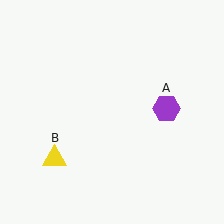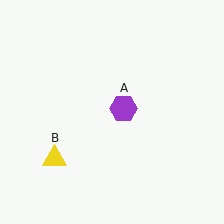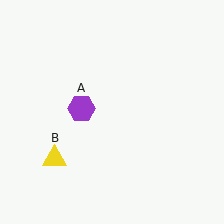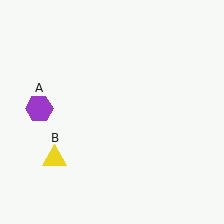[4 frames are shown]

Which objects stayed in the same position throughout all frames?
Yellow triangle (object B) remained stationary.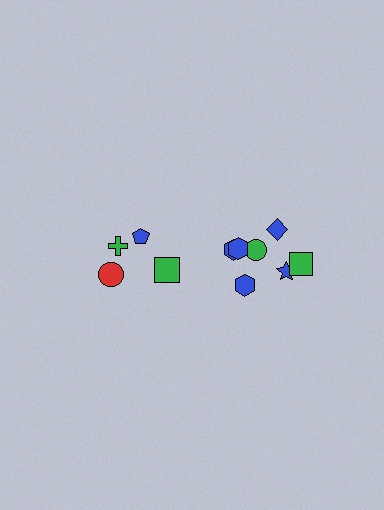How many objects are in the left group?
There are 4 objects.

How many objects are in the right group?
There are 7 objects.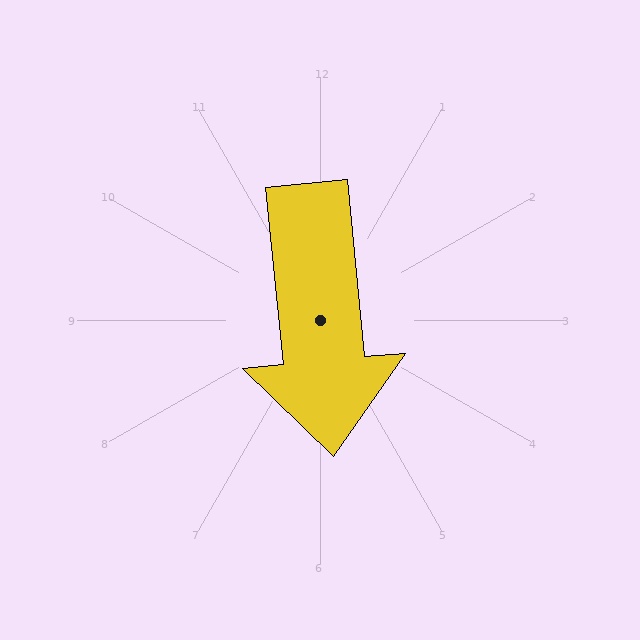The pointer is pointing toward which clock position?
Roughly 6 o'clock.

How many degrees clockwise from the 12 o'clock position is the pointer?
Approximately 174 degrees.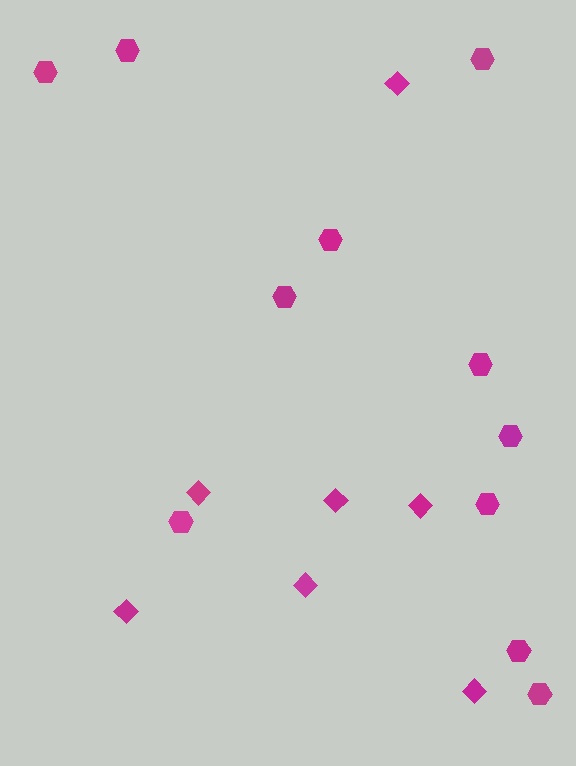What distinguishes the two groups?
There are 2 groups: one group of diamonds (7) and one group of hexagons (11).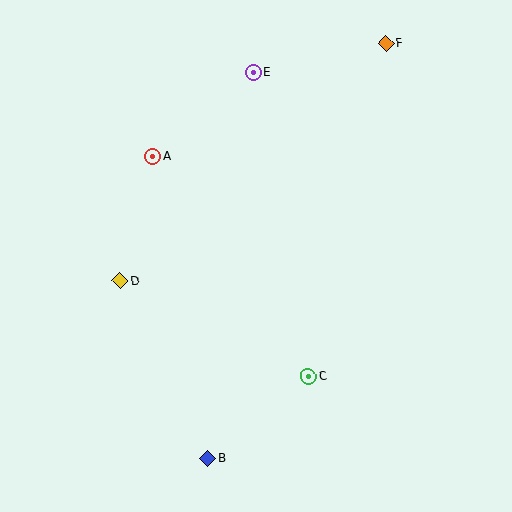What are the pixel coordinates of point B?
Point B is at (208, 458).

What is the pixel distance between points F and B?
The distance between F and B is 451 pixels.